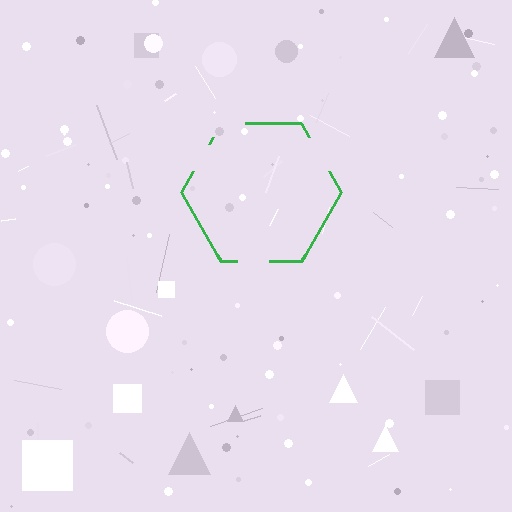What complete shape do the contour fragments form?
The contour fragments form a hexagon.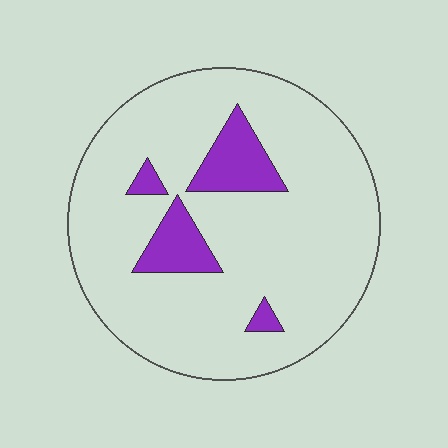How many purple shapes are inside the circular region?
4.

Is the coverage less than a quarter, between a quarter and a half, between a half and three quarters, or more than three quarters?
Less than a quarter.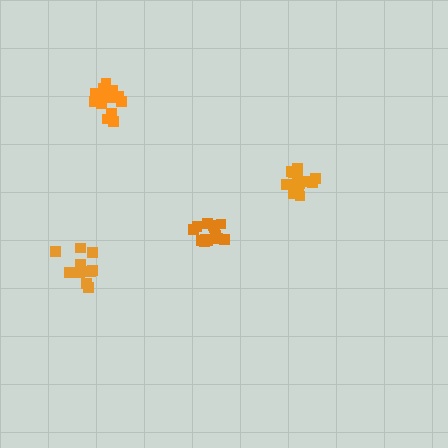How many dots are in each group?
Group 1: 13 dots, Group 2: 14 dots, Group 3: 15 dots, Group 4: 10 dots (52 total).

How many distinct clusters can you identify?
There are 4 distinct clusters.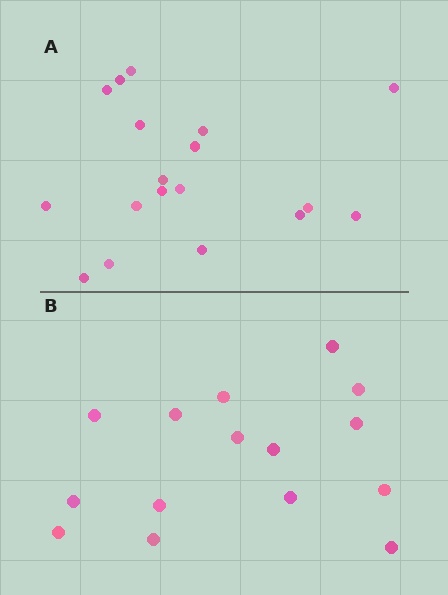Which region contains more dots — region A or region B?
Region A (the top region) has more dots.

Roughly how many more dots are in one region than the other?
Region A has just a few more — roughly 2 or 3 more dots than region B.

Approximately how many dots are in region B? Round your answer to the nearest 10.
About 20 dots. (The exact count is 15, which rounds to 20.)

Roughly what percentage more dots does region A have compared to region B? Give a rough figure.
About 20% more.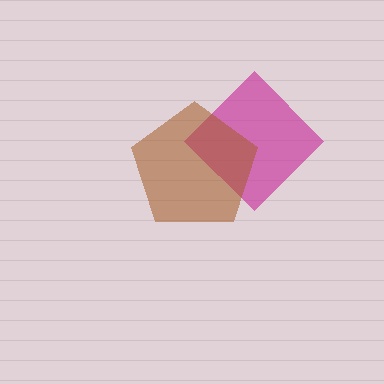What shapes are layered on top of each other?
The layered shapes are: a magenta diamond, a brown pentagon.